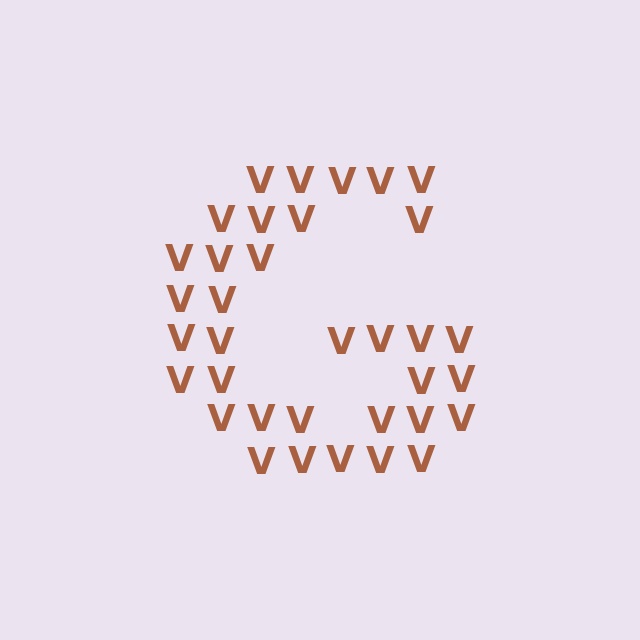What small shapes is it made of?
It is made of small letter V's.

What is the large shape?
The large shape is the letter G.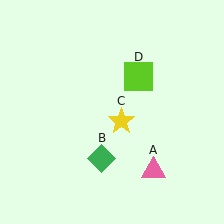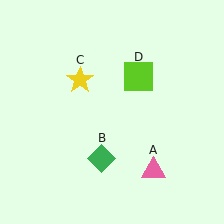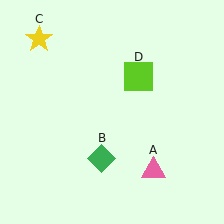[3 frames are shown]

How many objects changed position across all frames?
1 object changed position: yellow star (object C).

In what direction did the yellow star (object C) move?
The yellow star (object C) moved up and to the left.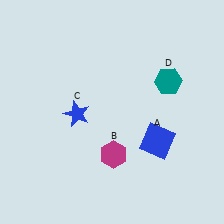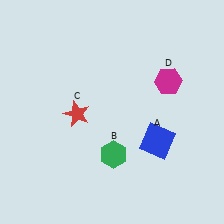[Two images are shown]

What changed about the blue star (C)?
In Image 1, C is blue. In Image 2, it changed to red.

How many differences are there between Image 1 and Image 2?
There are 3 differences between the two images.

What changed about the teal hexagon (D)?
In Image 1, D is teal. In Image 2, it changed to magenta.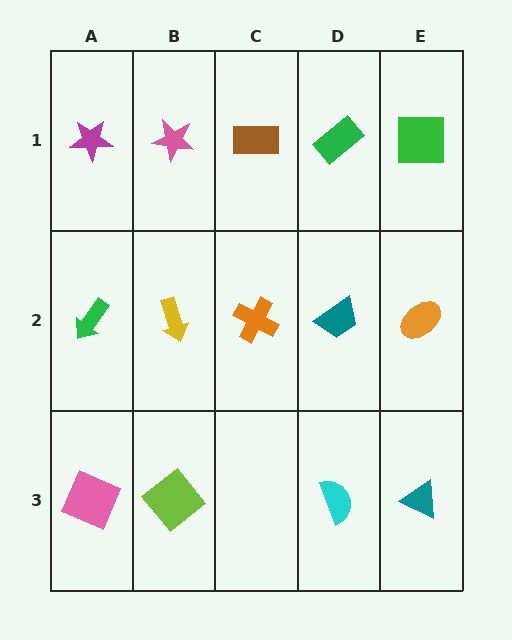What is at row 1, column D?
A green rectangle.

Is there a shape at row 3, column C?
No, that cell is empty.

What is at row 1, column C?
A brown rectangle.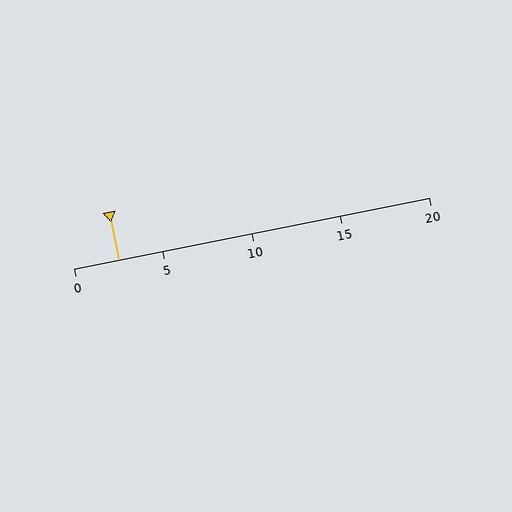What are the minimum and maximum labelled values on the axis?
The axis runs from 0 to 20.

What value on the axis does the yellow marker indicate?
The marker indicates approximately 2.5.